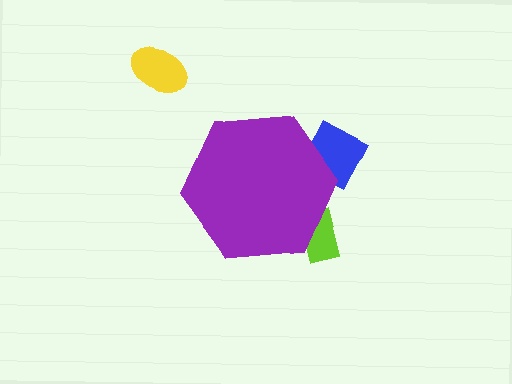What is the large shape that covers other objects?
A purple hexagon.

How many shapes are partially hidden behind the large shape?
2 shapes are partially hidden.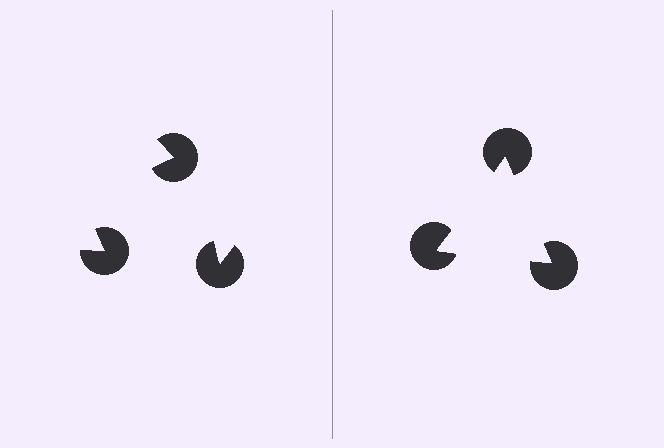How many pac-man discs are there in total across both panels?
6 — 3 on each side.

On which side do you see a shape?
An illusory triangle appears on the right side. On the left side the wedge cuts are rotated, so no coherent shape forms.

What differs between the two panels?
The pac-man discs are positioned identically on both sides; only the wedge orientations differ. On the right they align to a triangle; on the left they are misaligned.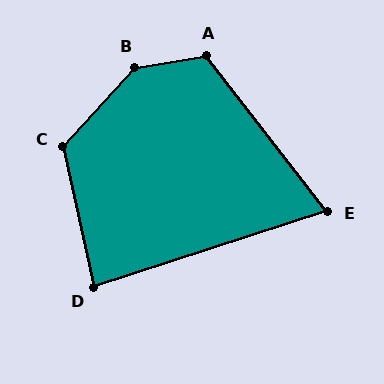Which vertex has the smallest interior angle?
E, at approximately 70 degrees.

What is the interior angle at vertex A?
Approximately 119 degrees (obtuse).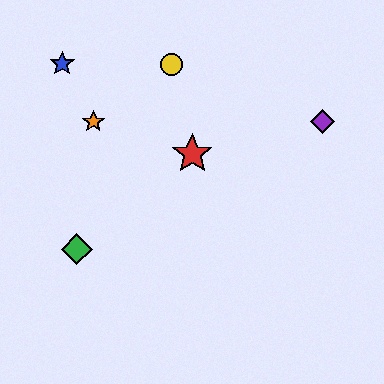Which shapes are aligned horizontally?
The purple diamond, the orange star are aligned horizontally.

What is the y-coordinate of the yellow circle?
The yellow circle is at y≈64.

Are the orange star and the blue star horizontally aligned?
No, the orange star is at y≈122 and the blue star is at y≈64.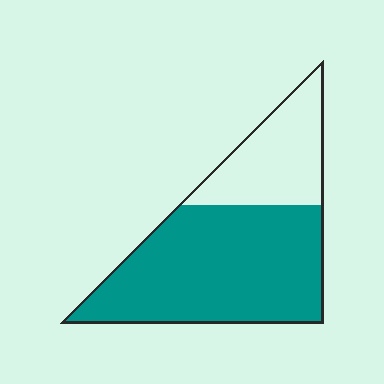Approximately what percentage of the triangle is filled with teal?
Approximately 70%.